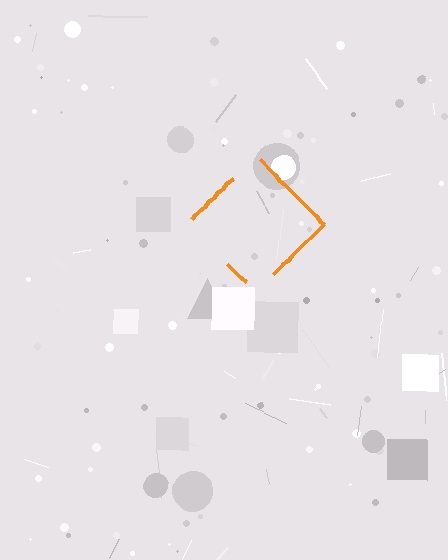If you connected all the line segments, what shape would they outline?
They would outline a diamond.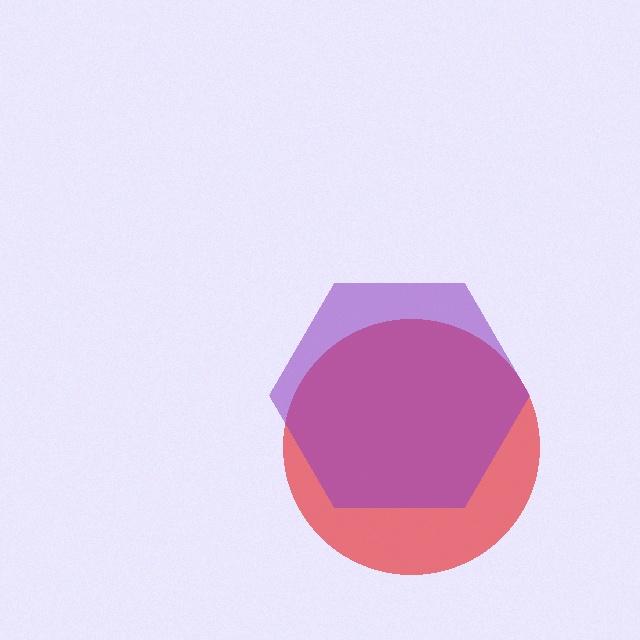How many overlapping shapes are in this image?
There are 2 overlapping shapes in the image.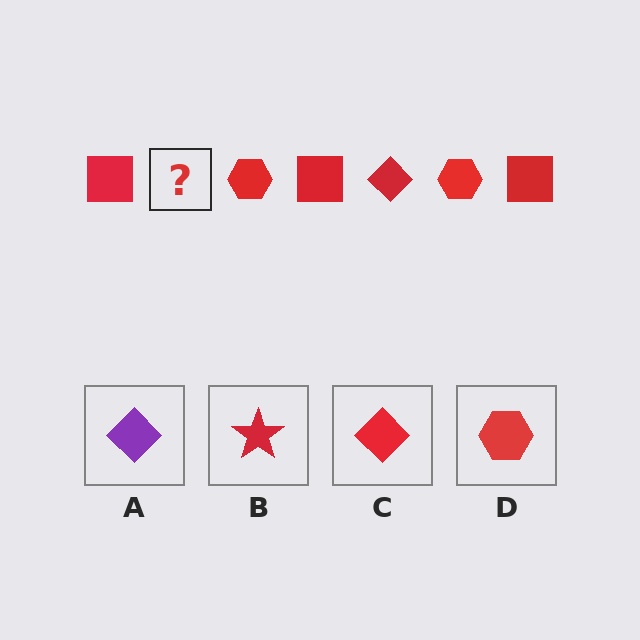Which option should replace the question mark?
Option C.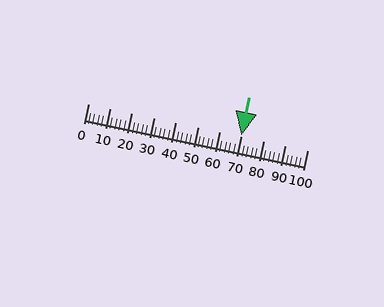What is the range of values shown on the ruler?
The ruler shows values from 0 to 100.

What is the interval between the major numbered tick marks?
The major tick marks are spaced 10 units apart.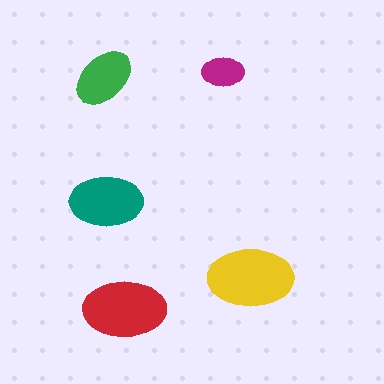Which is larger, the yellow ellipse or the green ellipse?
The yellow one.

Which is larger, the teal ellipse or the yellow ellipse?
The yellow one.